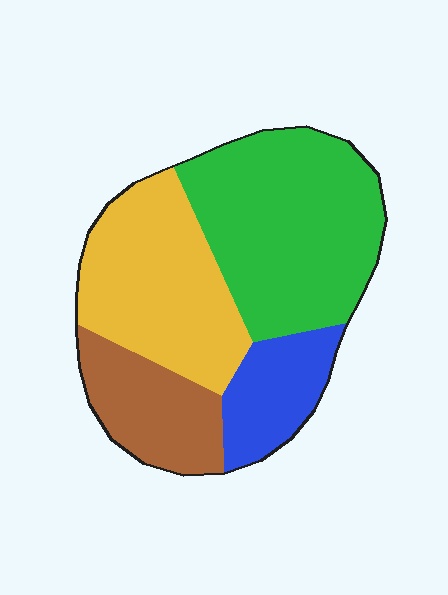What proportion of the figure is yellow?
Yellow covers 30% of the figure.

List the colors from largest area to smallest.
From largest to smallest: green, yellow, brown, blue.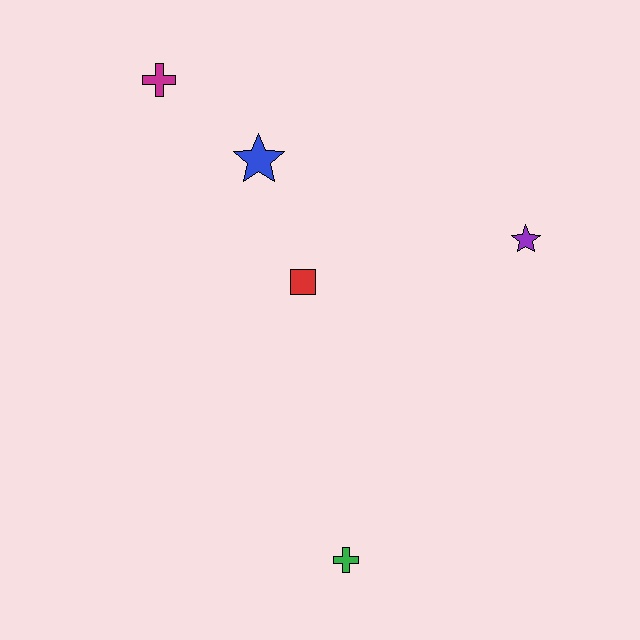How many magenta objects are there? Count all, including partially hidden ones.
There is 1 magenta object.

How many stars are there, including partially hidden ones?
There are 2 stars.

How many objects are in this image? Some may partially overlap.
There are 5 objects.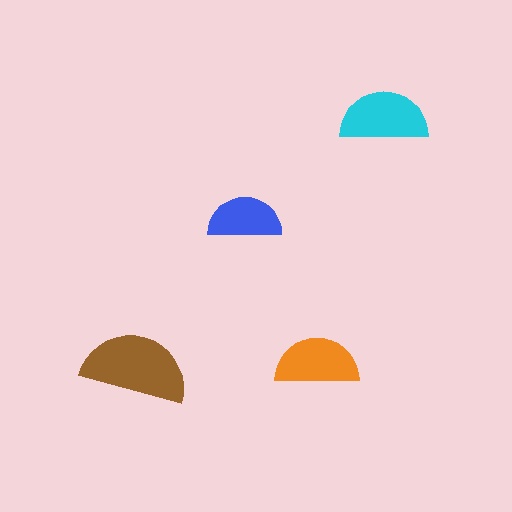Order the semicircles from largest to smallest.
the brown one, the cyan one, the orange one, the blue one.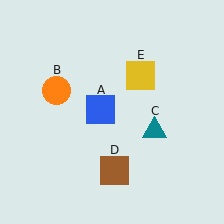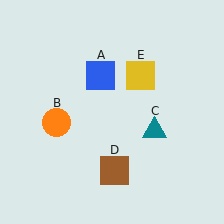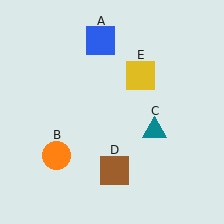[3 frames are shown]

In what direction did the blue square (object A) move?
The blue square (object A) moved up.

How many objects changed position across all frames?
2 objects changed position: blue square (object A), orange circle (object B).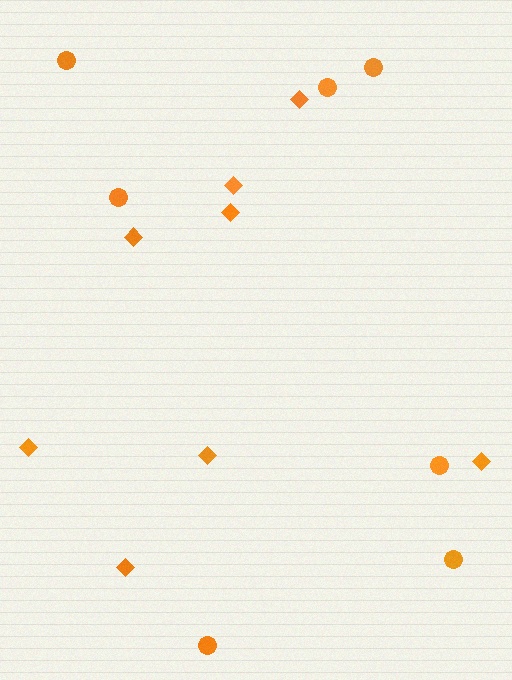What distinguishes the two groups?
There are 2 groups: one group of circles (7) and one group of diamonds (8).